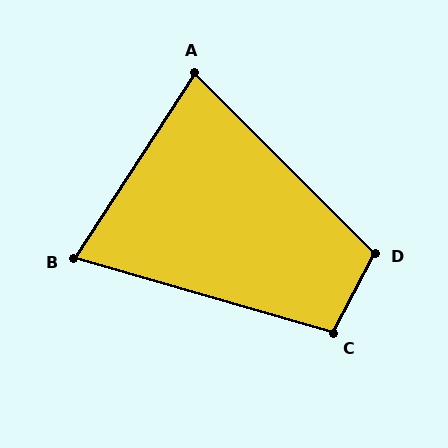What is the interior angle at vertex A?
Approximately 78 degrees (acute).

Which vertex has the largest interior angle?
D, at approximately 107 degrees.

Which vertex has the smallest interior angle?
B, at approximately 73 degrees.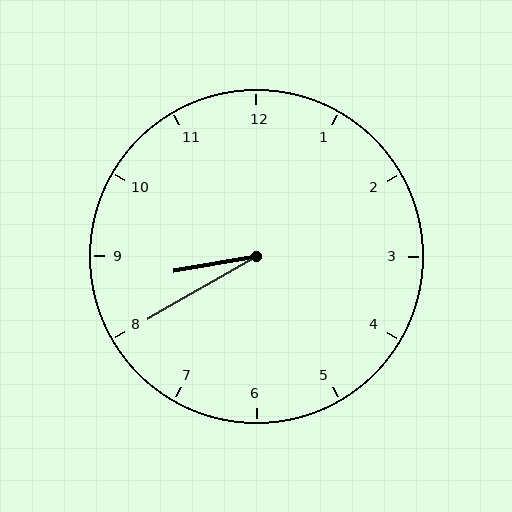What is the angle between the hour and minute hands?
Approximately 20 degrees.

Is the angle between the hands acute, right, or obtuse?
It is acute.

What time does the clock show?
8:40.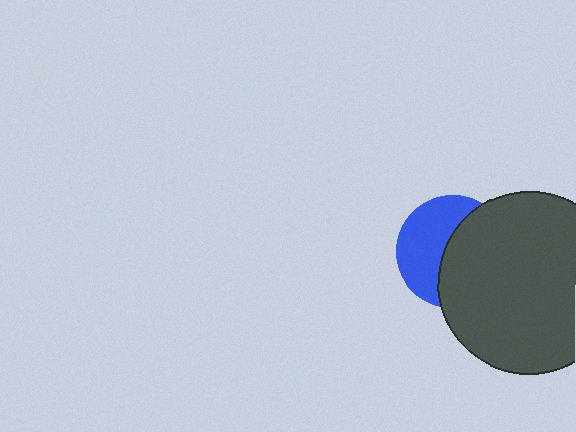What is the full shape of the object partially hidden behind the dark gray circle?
The partially hidden object is a blue circle.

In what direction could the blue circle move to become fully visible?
The blue circle could move left. That would shift it out from behind the dark gray circle entirely.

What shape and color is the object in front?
The object in front is a dark gray circle.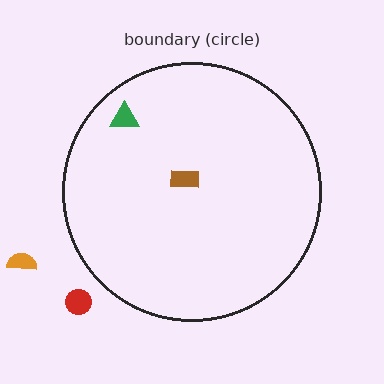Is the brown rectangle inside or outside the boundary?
Inside.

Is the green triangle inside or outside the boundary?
Inside.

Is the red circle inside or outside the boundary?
Outside.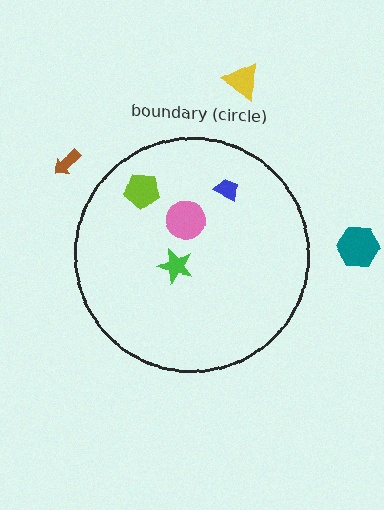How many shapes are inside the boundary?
4 inside, 3 outside.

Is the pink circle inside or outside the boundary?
Inside.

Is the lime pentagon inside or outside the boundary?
Inside.